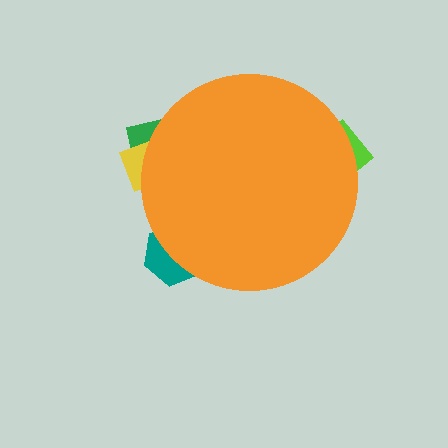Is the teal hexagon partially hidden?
Yes, the teal hexagon is partially hidden behind the orange circle.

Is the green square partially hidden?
Yes, the green square is partially hidden behind the orange circle.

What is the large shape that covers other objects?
An orange circle.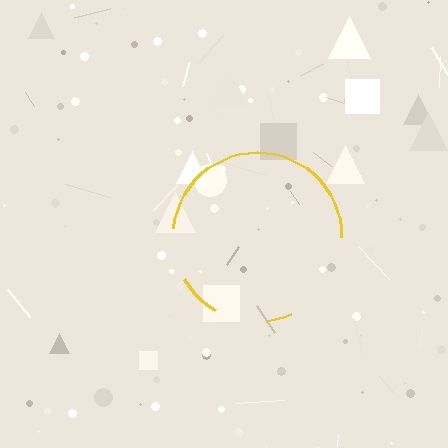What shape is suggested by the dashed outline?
The dashed outline suggests a circle.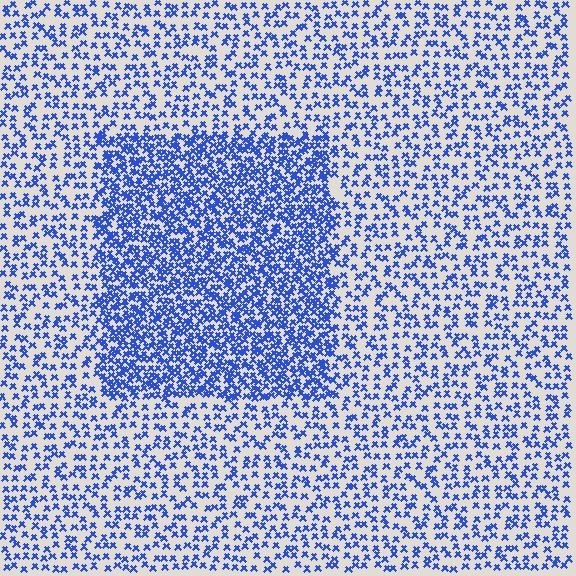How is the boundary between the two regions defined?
The boundary is defined by a change in element density (approximately 2.2x ratio). All elements are the same color, size, and shape.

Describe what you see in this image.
The image contains small blue elements arranged at two different densities. A rectangle-shaped region is visible where the elements are more densely packed than the surrounding area.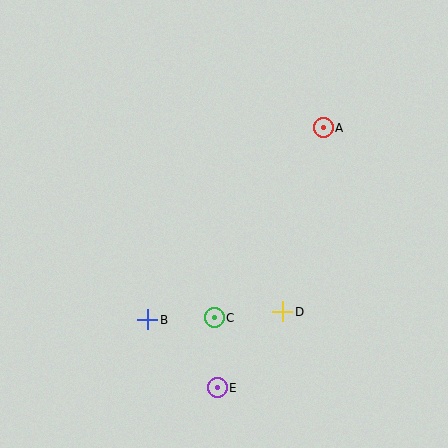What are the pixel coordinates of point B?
Point B is at (148, 320).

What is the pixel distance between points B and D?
The distance between B and D is 136 pixels.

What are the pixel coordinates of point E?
Point E is at (217, 388).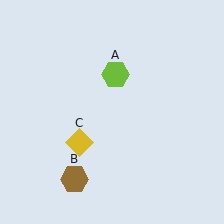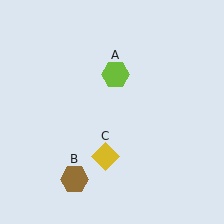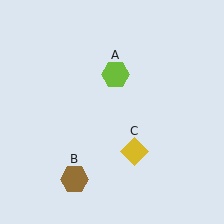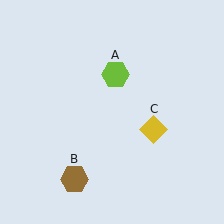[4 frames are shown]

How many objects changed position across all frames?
1 object changed position: yellow diamond (object C).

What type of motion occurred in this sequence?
The yellow diamond (object C) rotated counterclockwise around the center of the scene.